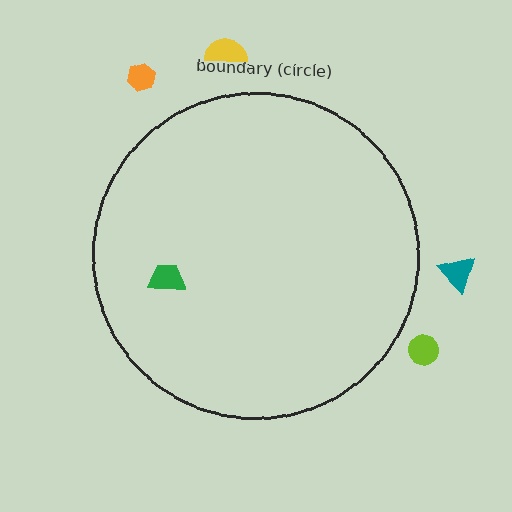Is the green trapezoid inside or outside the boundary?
Inside.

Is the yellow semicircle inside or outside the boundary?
Outside.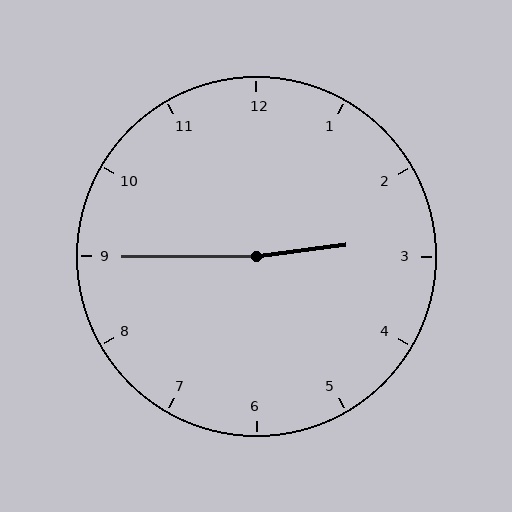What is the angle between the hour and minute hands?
Approximately 172 degrees.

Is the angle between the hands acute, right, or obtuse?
It is obtuse.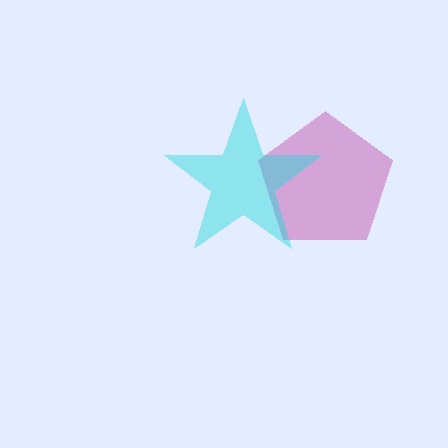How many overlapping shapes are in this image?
There are 2 overlapping shapes in the image.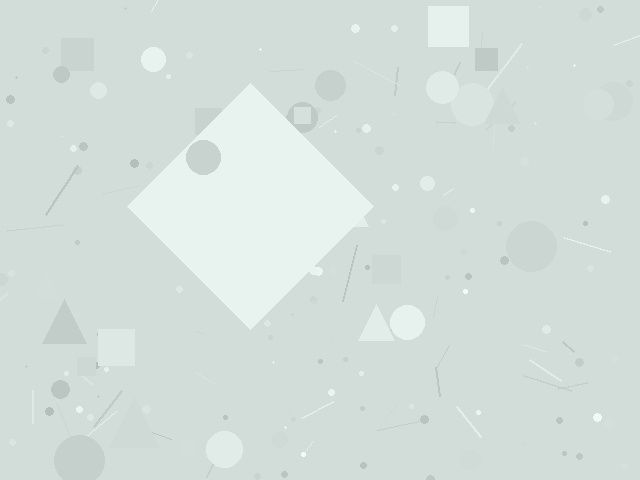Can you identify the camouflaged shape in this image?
The camouflaged shape is a diamond.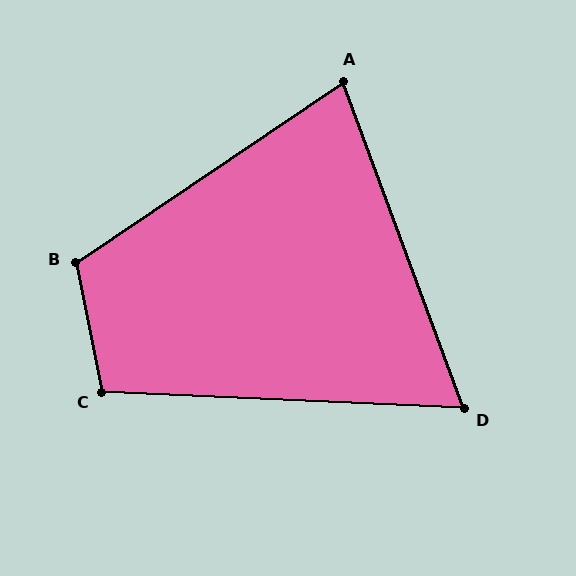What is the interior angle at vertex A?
Approximately 76 degrees (acute).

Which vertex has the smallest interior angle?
D, at approximately 67 degrees.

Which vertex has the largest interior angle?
B, at approximately 113 degrees.